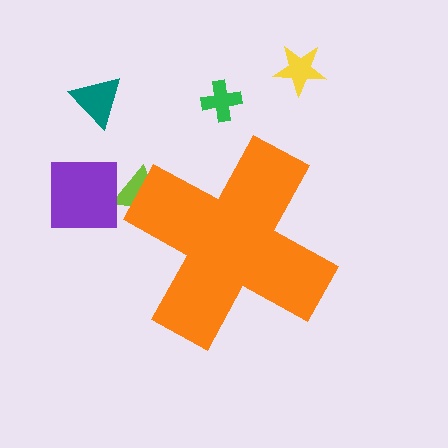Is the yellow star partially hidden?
No, the yellow star is fully visible.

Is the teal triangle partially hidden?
No, the teal triangle is fully visible.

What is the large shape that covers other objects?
An orange cross.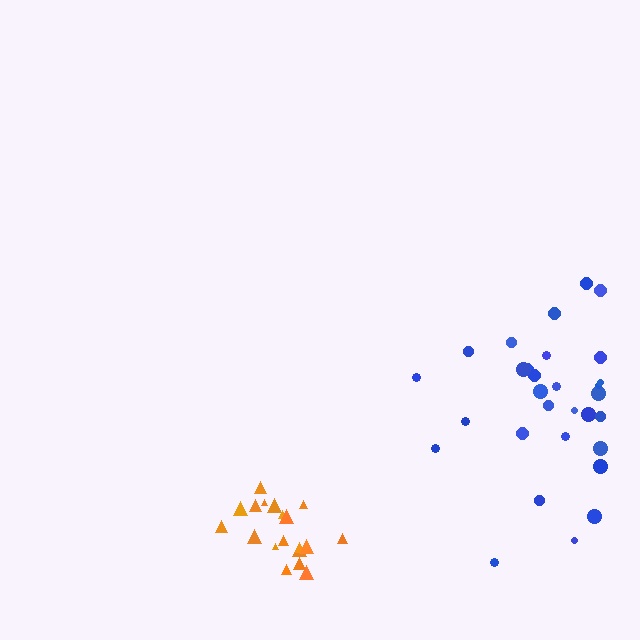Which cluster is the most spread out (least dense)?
Blue.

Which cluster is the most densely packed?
Orange.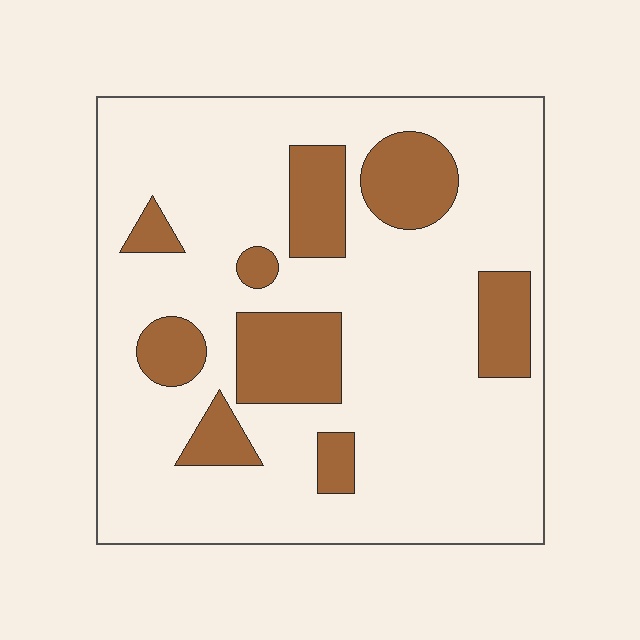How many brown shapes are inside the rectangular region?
9.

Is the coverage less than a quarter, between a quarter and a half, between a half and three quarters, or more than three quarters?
Less than a quarter.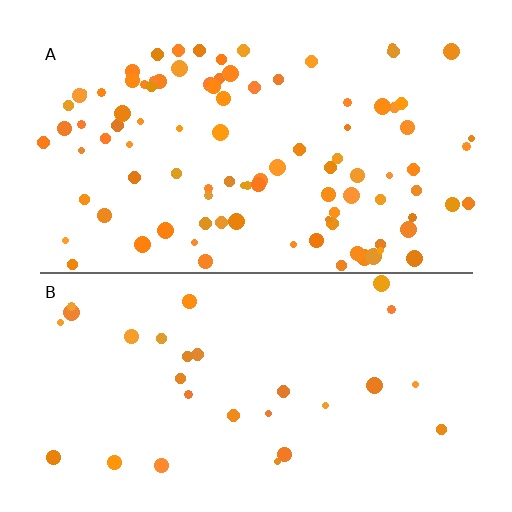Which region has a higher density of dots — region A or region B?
A (the top).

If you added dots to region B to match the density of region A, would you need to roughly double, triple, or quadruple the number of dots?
Approximately triple.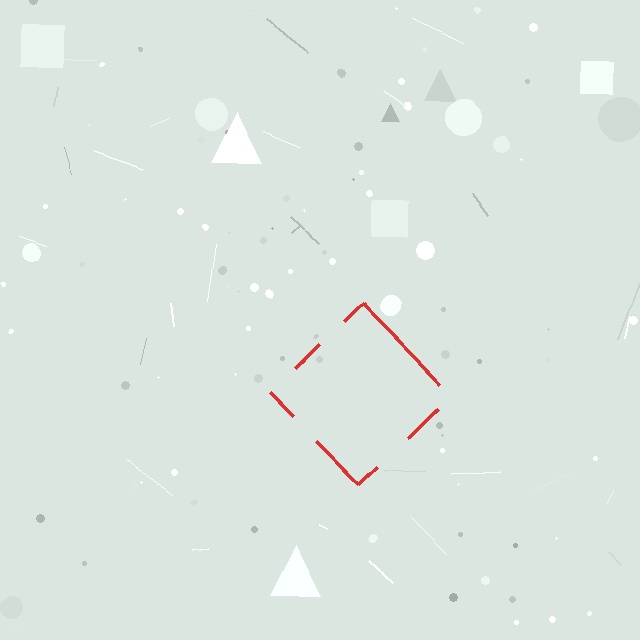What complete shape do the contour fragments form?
The contour fragments form a diamond.